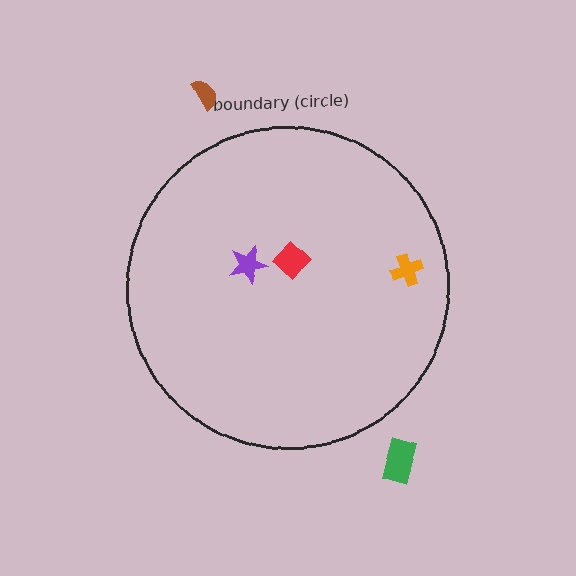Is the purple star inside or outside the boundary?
Inside.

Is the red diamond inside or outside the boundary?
Inside.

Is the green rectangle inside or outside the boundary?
Outside.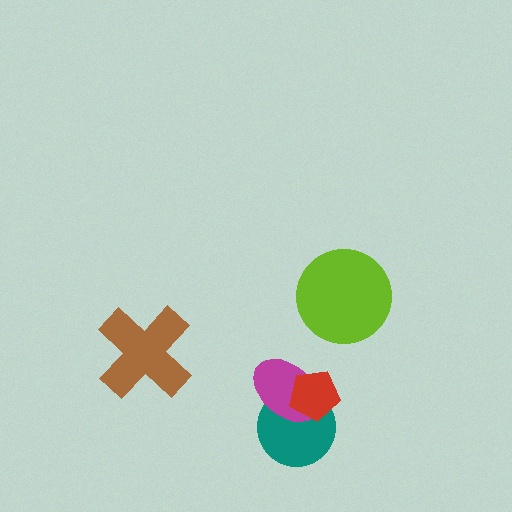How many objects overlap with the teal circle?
2 objects overlap with the teal circle.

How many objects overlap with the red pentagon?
2 objects overlap with the red pentagon.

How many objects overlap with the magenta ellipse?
2 objects overlap with the magenta ellipse.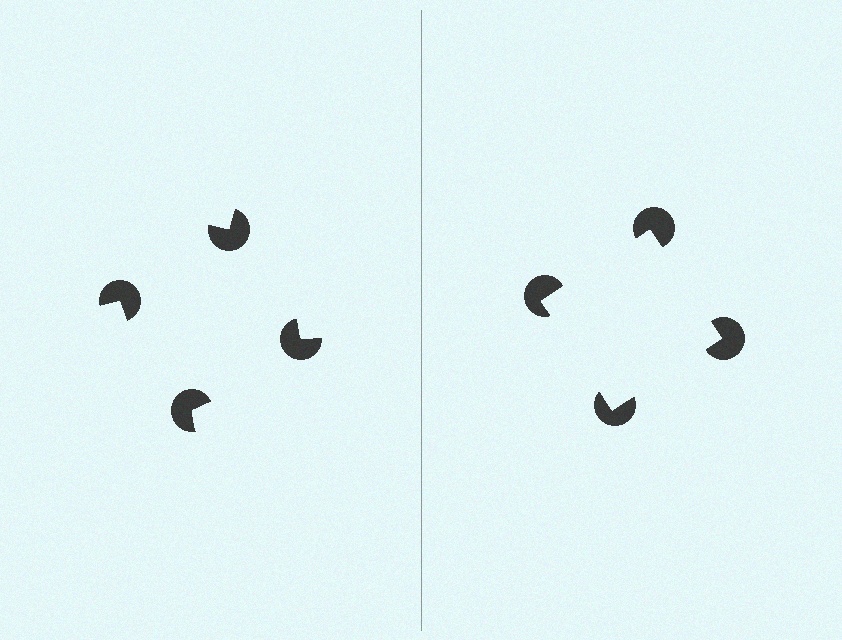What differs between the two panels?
The pac-man discs are positioned identically on both sides; only the wedge orientations differ. On the right they align to a square; on the left they are misaligned.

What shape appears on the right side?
An illusory square.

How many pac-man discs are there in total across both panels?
8 — 4 on each side.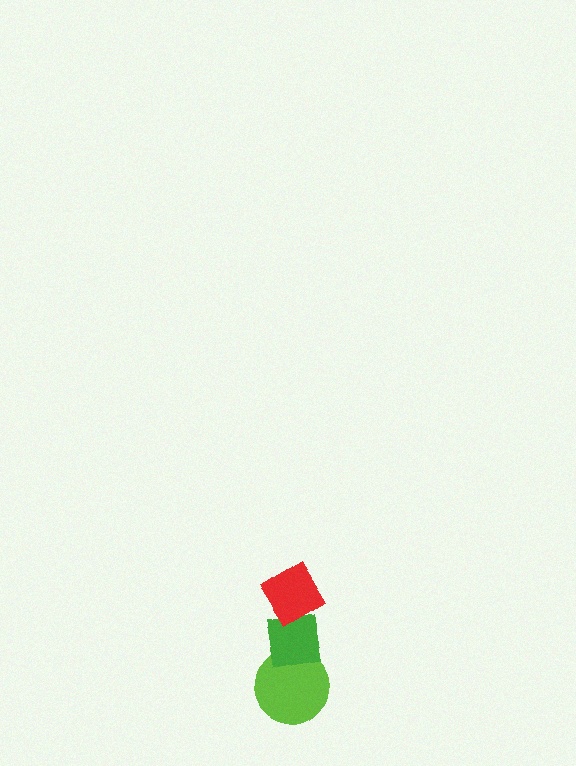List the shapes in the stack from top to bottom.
From top to bottom: the red diamond, the green square, the lime circle.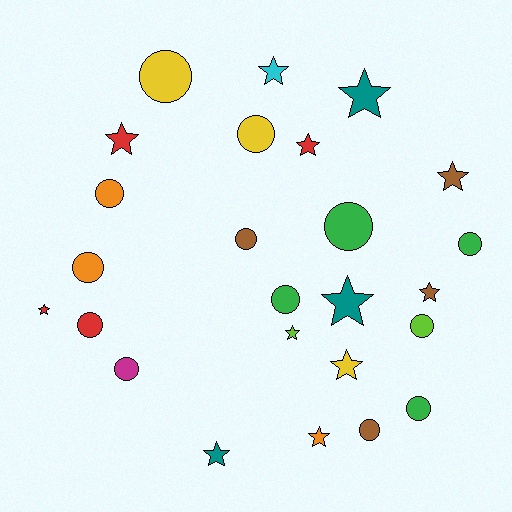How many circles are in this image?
There are 13 circles.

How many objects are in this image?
There are 25 objects.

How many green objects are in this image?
There are 4 green objects.